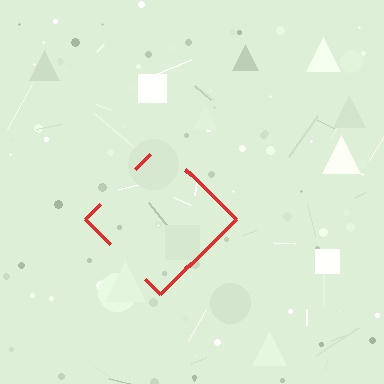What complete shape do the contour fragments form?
The contour fragments form a diamond.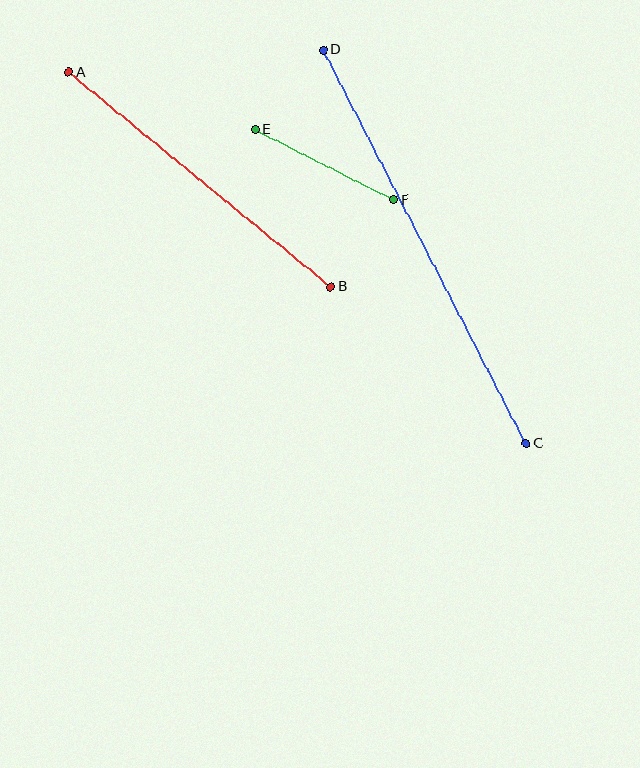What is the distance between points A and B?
The distance is approximately 339 pixels.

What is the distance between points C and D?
The distance is approximately 443 pixels.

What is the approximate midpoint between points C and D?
The midpoint is at approximately (425, 247) pixels.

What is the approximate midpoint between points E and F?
The midpoint is at approximately (324, 165) pixels.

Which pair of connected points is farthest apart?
Points C and D are farthest apart.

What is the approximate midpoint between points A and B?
The midpoint is at approximately (200, 180) pixels.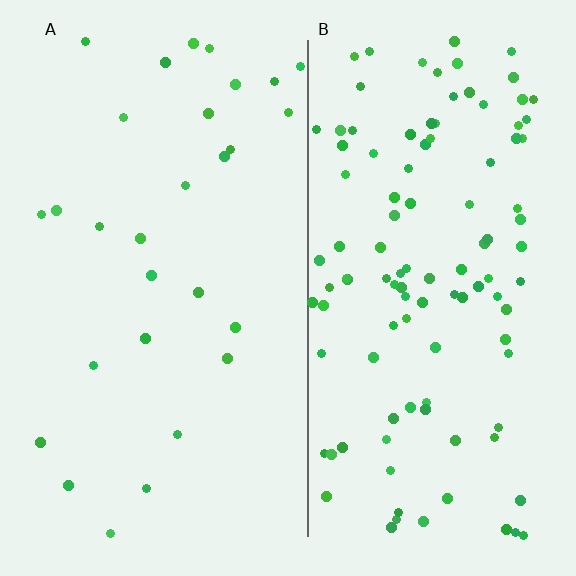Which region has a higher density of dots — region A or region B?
B (the right).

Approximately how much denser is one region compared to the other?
Approximately 3.9× — region B over region A.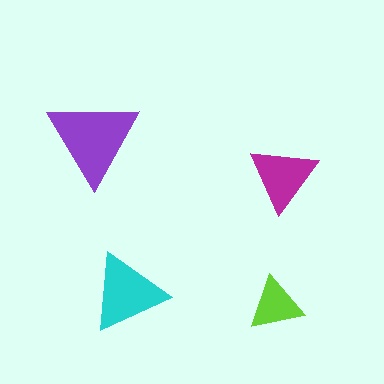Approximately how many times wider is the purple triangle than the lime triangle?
About 1.5 times wider.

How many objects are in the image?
There are 4 objects in the image.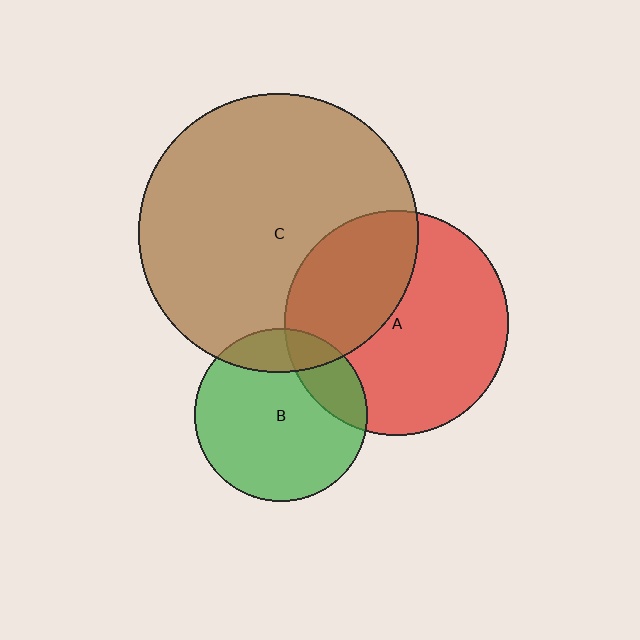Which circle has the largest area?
Circle C (brown).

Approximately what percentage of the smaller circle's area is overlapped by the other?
Approximately 20%.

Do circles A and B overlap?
Yes.